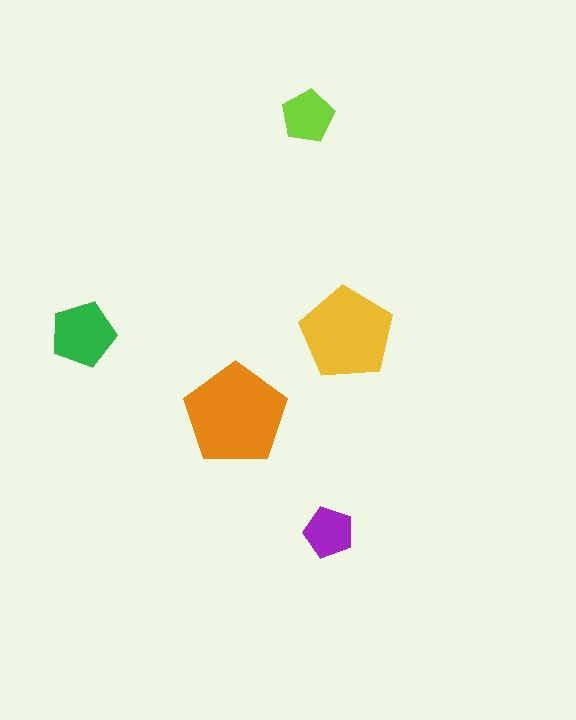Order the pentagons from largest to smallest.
the orange one, the yellow one, the green one, the lime one, the purple one.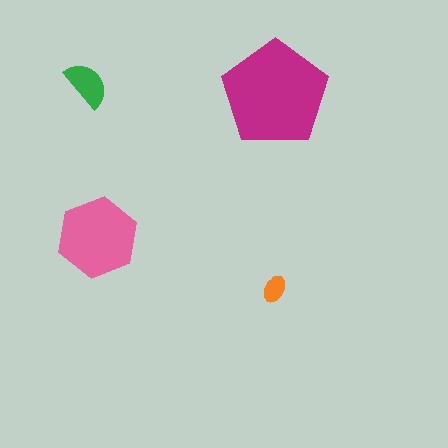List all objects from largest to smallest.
The magenta pentagon, the pink hexagon, the green semicircle, the orange ellipse.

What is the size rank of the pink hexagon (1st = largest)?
2nd.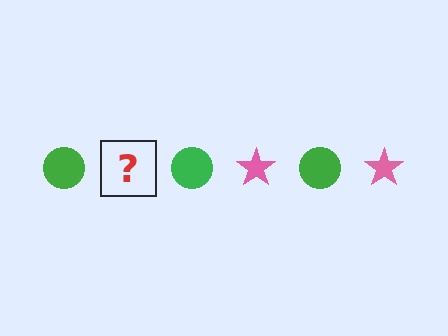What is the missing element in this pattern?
The missing element is a pink star.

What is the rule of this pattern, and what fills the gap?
The rule is that the pattern alternates between green circle and pink star. The gap should be filled with a pink star.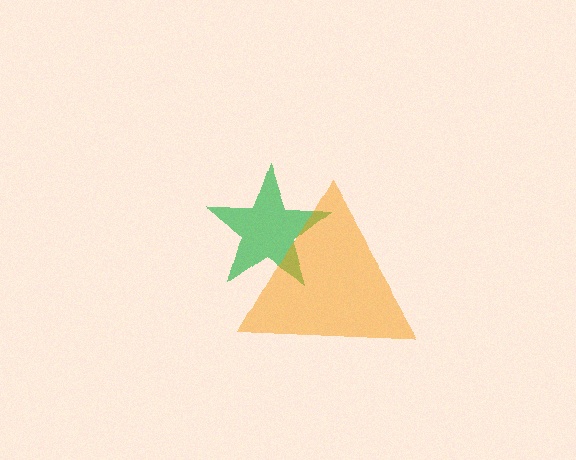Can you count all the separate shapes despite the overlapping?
Yes, there are 2 separate shapes.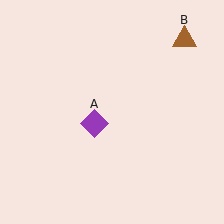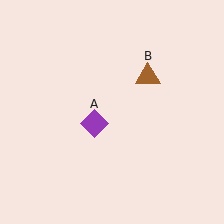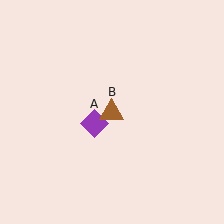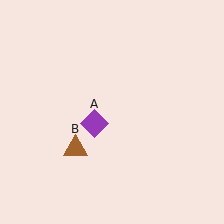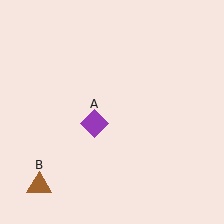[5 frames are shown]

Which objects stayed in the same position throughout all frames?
Purple diamond (object A) remained stationary.